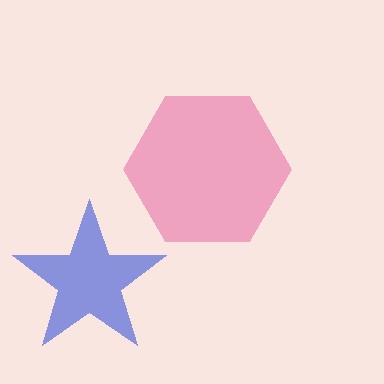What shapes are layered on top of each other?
The layered shapes are: a blue star, a pink hexagon.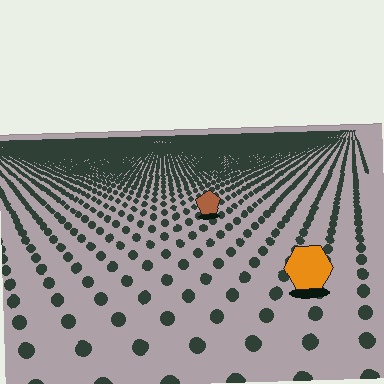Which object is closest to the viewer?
The orange hexagon is closest. The texture marks near it are larger and more spread out.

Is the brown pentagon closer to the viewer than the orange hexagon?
No. The orange hexagon is closer — you can tell from the texture gradient: the ground texture is coarser near it.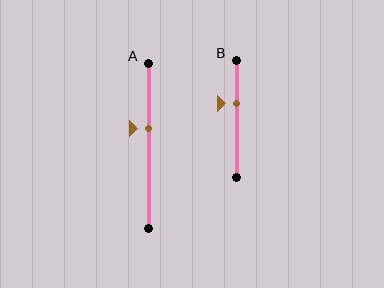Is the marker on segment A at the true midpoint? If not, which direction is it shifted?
No, the marker on segment A is shifted upward by about 10% of the segment length.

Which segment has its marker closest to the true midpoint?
Segment A has its marker closest to the true midpoint.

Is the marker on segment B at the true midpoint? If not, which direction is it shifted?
No, the marker on segment B is shifted upward by about 13% of the segment length.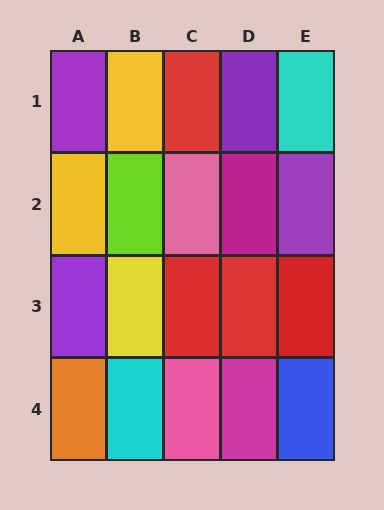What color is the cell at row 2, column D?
Magenta.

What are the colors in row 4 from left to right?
Orange, cyan, pink, magenta, blue.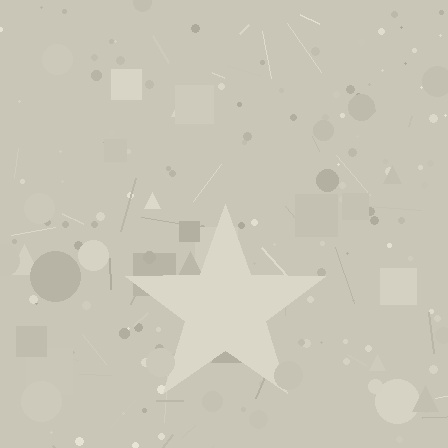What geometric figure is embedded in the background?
A star is embedded in the background.